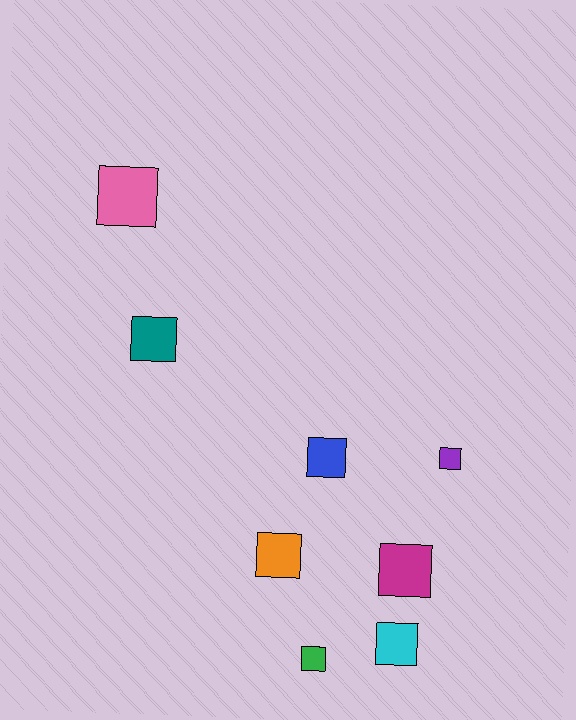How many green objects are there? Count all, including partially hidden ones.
There is 1 green object.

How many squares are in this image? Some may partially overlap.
There are 8 squares.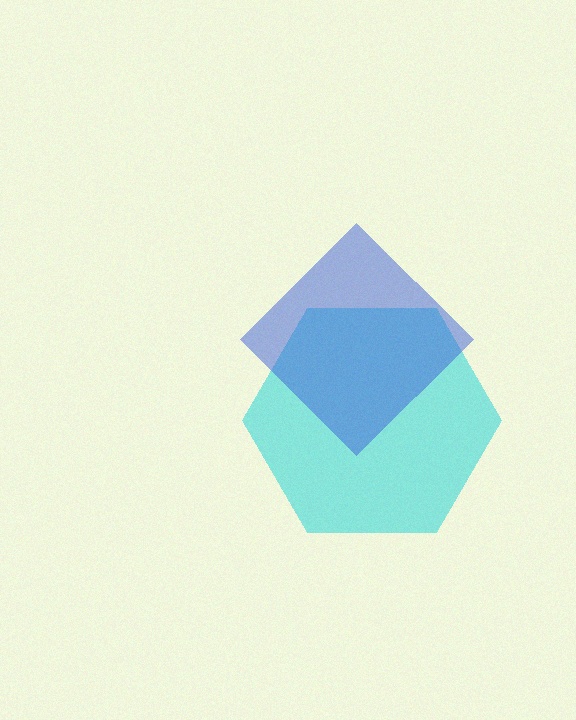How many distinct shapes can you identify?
There are 2 distinct shapes: a cyan hexagon, a blue diamond.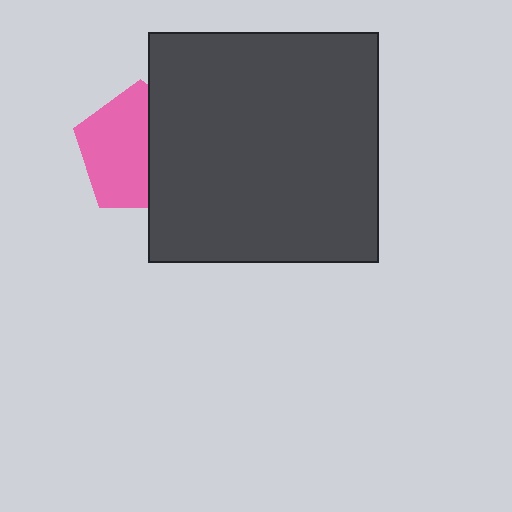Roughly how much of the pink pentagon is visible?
About half of it is visible (roughly 57%).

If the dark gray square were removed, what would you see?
You would see the complete pink pentagon.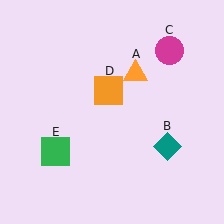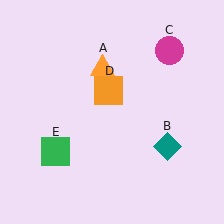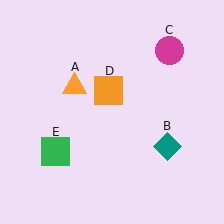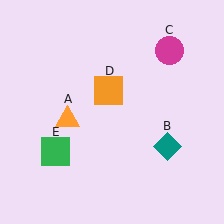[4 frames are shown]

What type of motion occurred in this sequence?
The orange triangle (object A) rotated counterclockwise around the center of the scene.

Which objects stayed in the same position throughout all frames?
Teal diamond (object B) and magenta circle (object C) and orange square (object D) and green square (object E) remained stationary.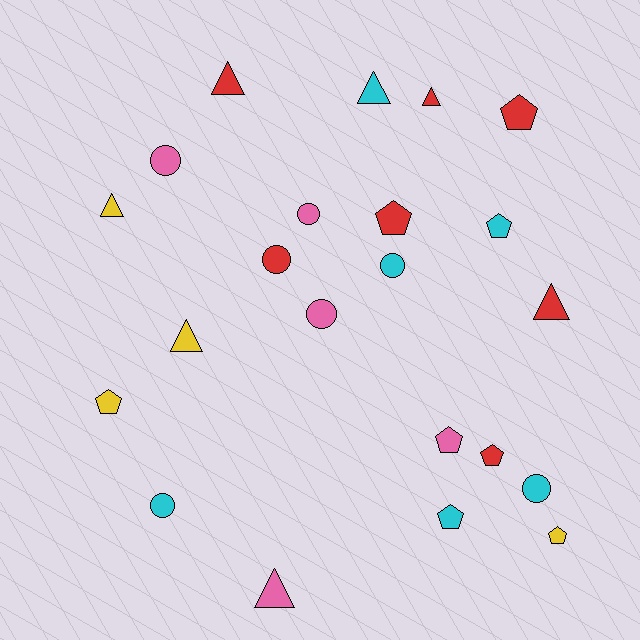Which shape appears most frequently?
Pentagon, with 8 objects.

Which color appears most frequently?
Red, with 7 objects.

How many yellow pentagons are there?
There are 2 yellow pentagons.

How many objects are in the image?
There are 22 objects.